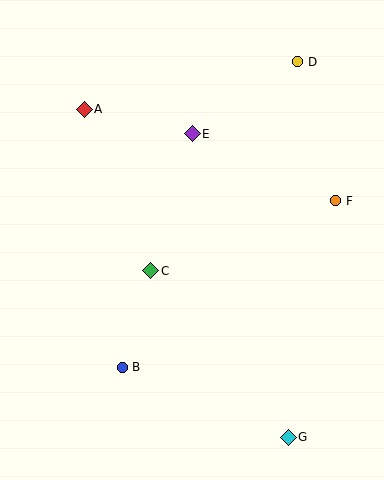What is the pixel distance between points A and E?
The distance between A and E is 111 pixels.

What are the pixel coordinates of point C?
Point C is at (151, 271).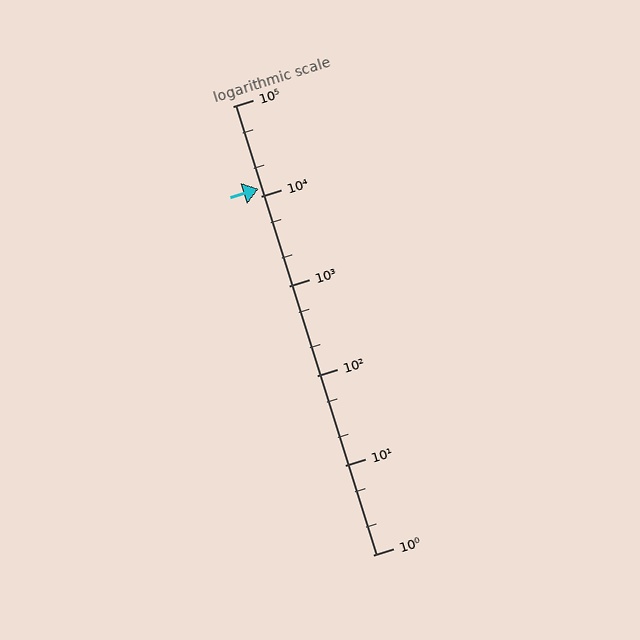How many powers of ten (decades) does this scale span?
The scale spans 5 decades, from 1 to 100000.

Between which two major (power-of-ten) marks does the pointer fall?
The pointer is between 10000 and 100000.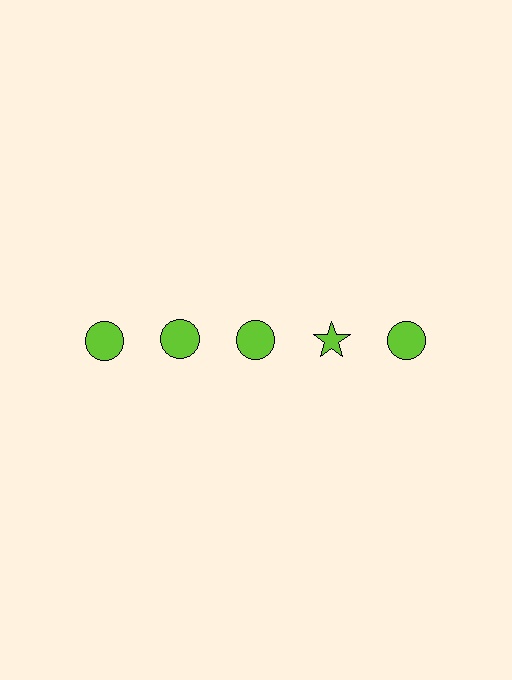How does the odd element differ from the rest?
It has a different shape: star instead of circle.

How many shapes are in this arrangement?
There are 5 shapes arranged in a grid pattern.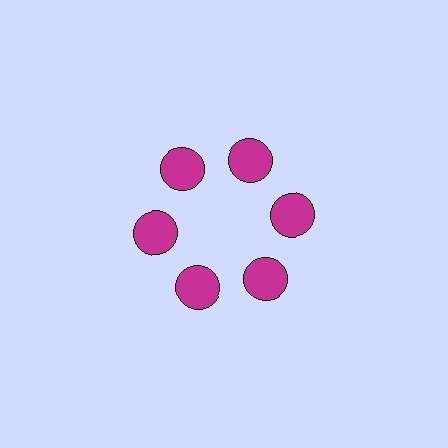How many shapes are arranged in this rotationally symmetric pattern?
There are 6 shapes, arranged in 6 groups of 1.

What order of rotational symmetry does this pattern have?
This pattern has 6-fold rotational symmetry.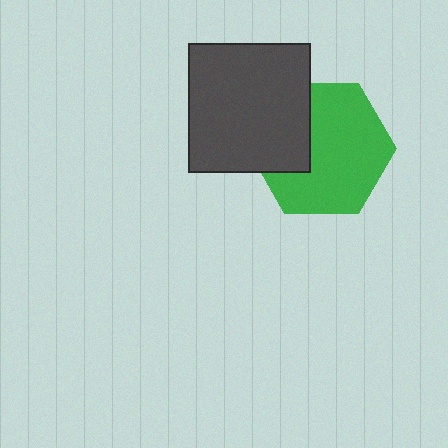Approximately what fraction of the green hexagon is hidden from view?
Roughly 30% of the green hexagon is hidden behind the dark gray rectangle.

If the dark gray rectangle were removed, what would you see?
You would see the complete green hexagon.